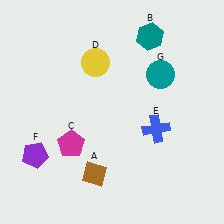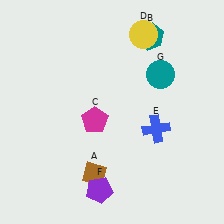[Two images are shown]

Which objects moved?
The objects that moved are: the magenta pentagon (C), the yellow circle (D), the purple pentagon (F).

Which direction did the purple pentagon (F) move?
The purple pentagon (F) moved right.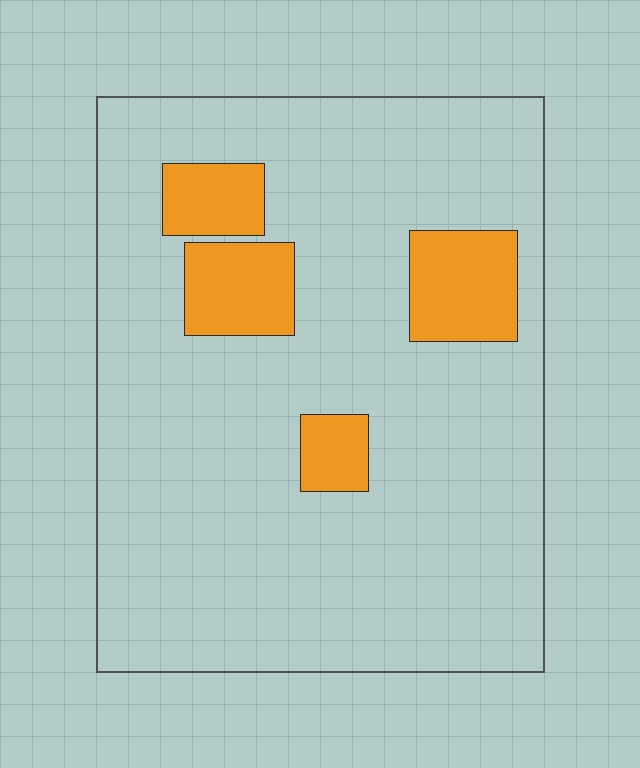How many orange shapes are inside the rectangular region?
4.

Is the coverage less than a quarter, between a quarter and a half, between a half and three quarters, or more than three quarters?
Less than a quarter.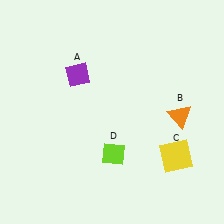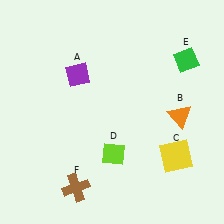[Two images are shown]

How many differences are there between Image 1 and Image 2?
There are 2 differences between the two images.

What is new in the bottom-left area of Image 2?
A brown cross (F) was added in the bottom-left area of Image 2.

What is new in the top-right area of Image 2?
A green diamond (E) was added in the top-right area of Image 2.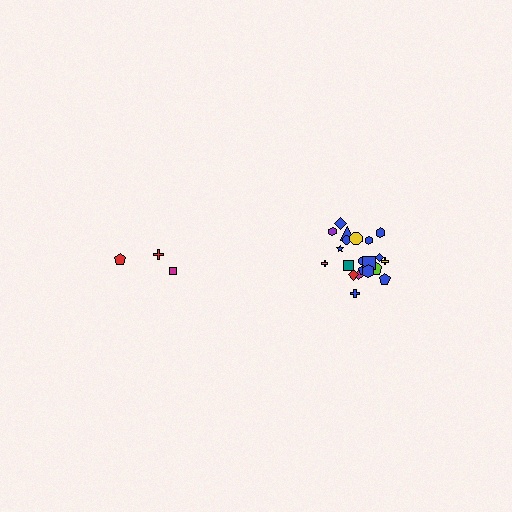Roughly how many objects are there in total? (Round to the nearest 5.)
Roughly 25 objects in total.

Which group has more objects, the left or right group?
The right group.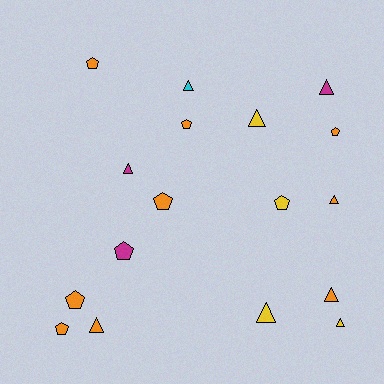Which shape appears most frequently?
Triangle, with 9 objects.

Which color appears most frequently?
Orange, with 9 objects.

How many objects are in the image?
There are 17 objects.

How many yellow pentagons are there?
There is 1 yellow pentagon.